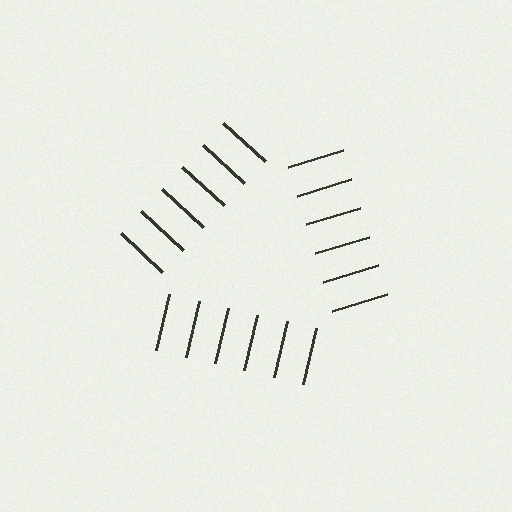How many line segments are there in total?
18 — 6 along each of the 3 edges.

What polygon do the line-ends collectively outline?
An illusory triangle — the line segments terminate on its edges but no continuous stroke is drawn.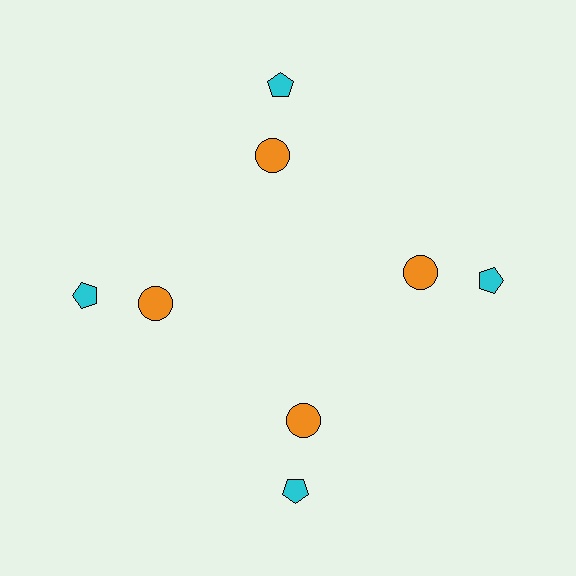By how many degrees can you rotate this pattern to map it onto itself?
The pattern maps onto itself every 90 degrees of rotation.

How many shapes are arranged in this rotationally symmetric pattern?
There are 8 shapes, arranged in 4 groups of 2.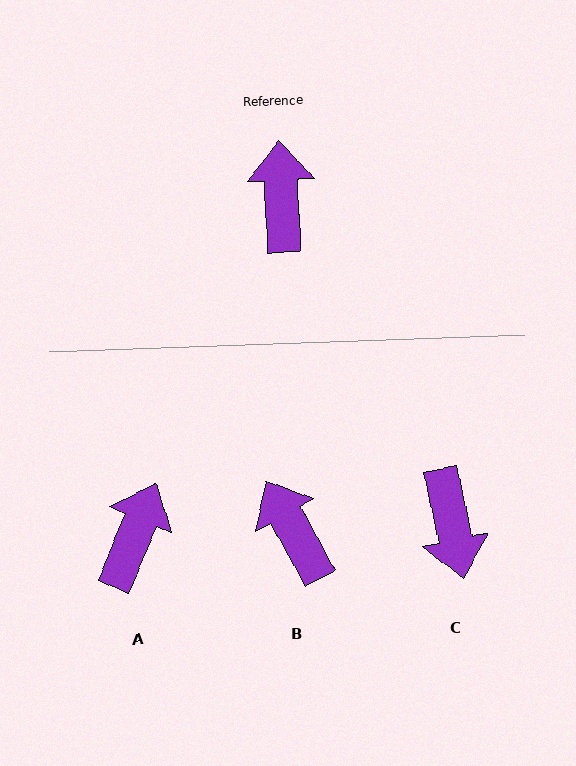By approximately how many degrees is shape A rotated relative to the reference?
Approximately 25 degrees clockwise.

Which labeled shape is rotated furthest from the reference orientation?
C, about 171 degrees away.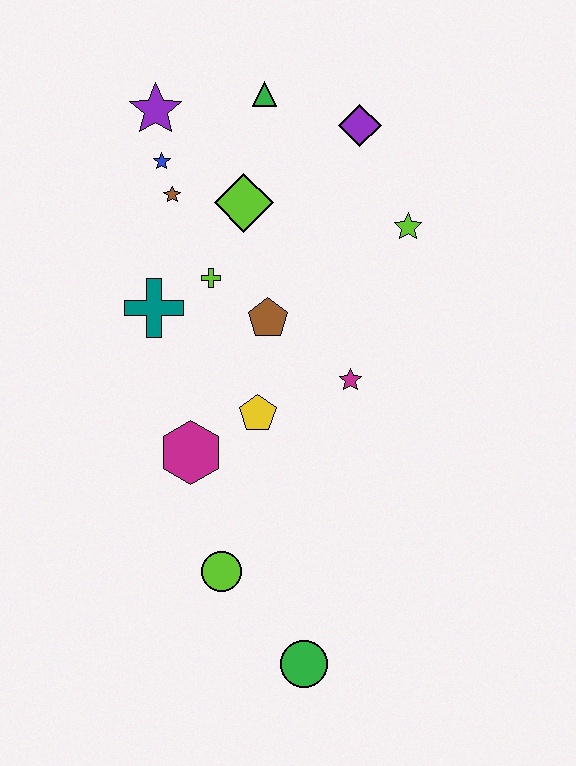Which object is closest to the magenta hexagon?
The yellow pentagon is closest to the magenta hexagon.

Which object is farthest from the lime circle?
The green triangle is farthest from the lime circle.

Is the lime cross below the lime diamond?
Yes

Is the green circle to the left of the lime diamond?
No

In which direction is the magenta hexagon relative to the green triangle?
The magenta hexagon is below the green triangle.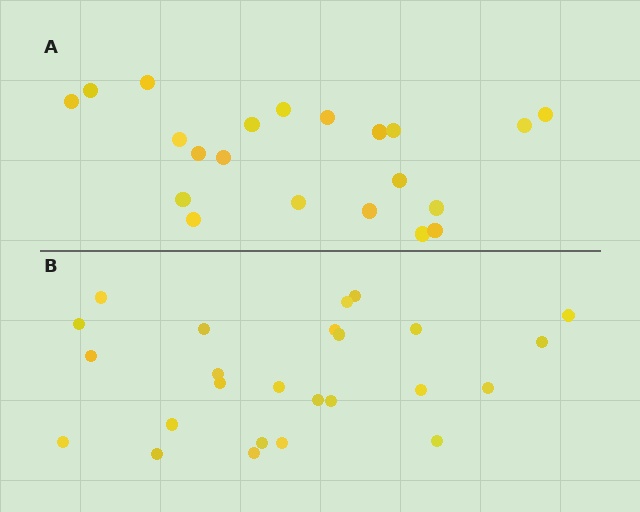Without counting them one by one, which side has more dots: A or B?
Region B (the bottom region) has more dots.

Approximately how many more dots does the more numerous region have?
Region B has about 4 more dots than region A.